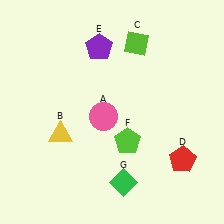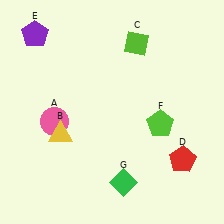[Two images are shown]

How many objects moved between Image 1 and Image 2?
3 objects moved between the two images.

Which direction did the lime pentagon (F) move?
The lime pentagon (F) moved right.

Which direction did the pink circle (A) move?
The pink circle (A) moved left.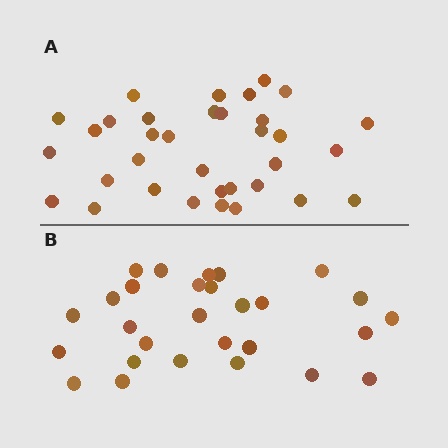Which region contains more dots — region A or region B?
Region A (the top region) has more dots.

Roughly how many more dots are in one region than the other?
Region A has about 6 more dots than region B.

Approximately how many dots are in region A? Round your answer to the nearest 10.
About 30 dots. (The exact count is 34, which rounds to 30.)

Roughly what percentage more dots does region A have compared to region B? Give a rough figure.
About 20% more.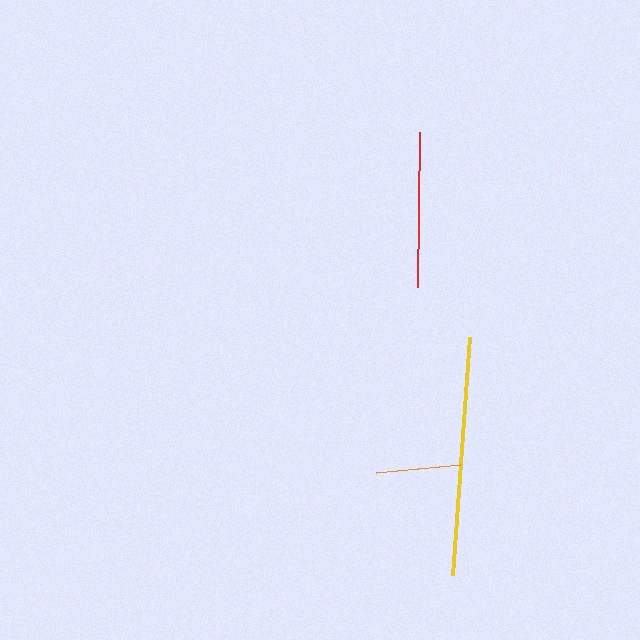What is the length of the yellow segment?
The yellow segment is approximately 239 pixels long.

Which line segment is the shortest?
The orange line is the shortest at approximately 85 pixels.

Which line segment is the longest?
The yellow line is the longest at approximately 239 pixels.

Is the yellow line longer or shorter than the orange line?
The yellow line is longer than the orange line.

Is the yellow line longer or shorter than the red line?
The yellow line is longer than the red line.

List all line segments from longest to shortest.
From longest to shortest: yellow, red, orange.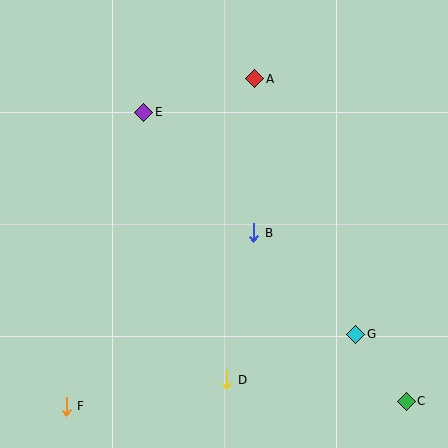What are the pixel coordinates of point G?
Point G is at (356, 334).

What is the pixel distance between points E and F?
The distance between E and F is 304 pixels.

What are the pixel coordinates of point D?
Point D is at (227, 380).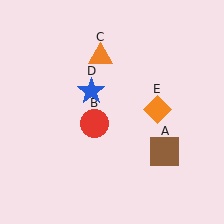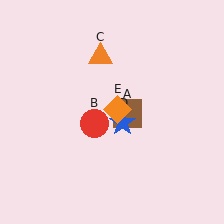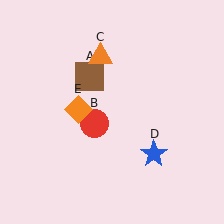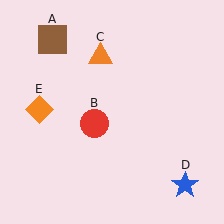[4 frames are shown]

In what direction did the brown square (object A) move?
The brown square (object A) moved up and to the left.